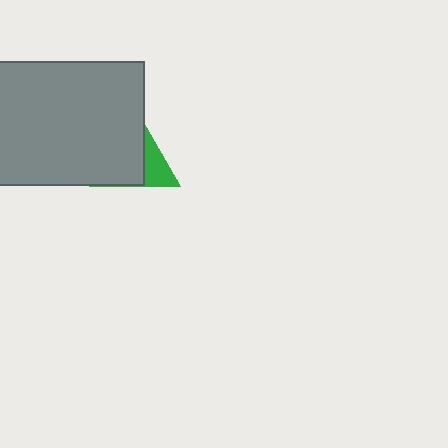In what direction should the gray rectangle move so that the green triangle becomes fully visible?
The gray rectangle should move left. That is the shortest direction to clear the overlap and leave the green triangle fully visible.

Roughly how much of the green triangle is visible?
A small part of it is visible (roughly 33%).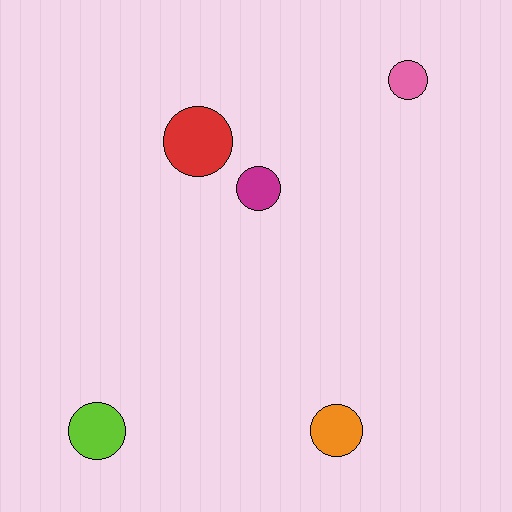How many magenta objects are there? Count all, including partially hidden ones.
There is 1 magenta object.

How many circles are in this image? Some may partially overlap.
There are 5 circles.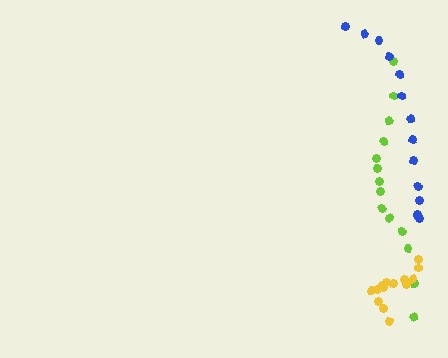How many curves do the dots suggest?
There are 3 distinct paths.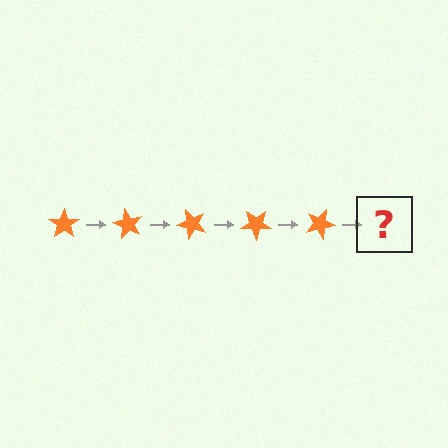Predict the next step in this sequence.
The next step is an orange star rotated 300 degrees.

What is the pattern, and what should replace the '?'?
The pattern is that the star rotates 60 degrees each step. The '?' should be an orange star rotated 300 degrees.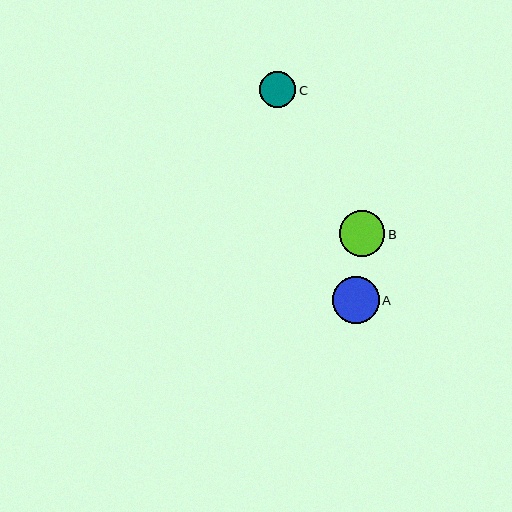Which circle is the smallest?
Circle C is the smallest with a size of approximately 36 pixels.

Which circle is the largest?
Circle A is the largest with a size of approximately 47 pixels.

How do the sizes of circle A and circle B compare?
Circle A and circle B are approximately the same size.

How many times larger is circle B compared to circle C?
Circle B is approximately 1.2 times the size of circle C.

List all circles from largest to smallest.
From largest to smallest: A, B, C.